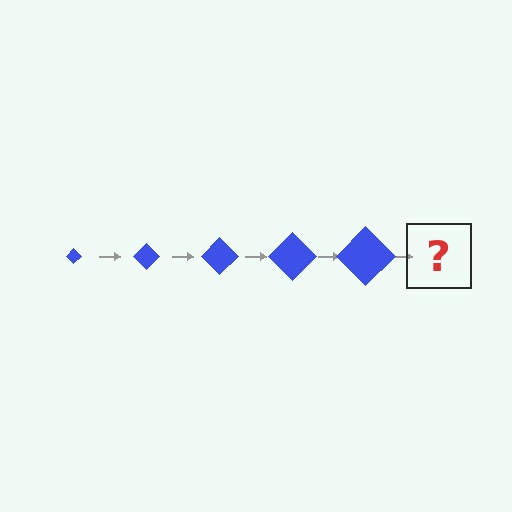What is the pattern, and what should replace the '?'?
The pattern is that the diamond gets progressively larger each step. The '?' should be a blue diamond, larger than the previous one.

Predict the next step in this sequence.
The next step is a blue diamond, larger than the previous one.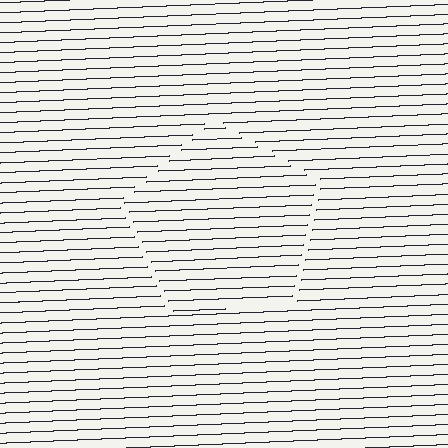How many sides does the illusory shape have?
5 sides — the line-ends trace a pentagon.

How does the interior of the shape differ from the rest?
The interior of the shape contains the same grating, shifted by half a period — the contour is defined by the phase discontinuity where line-ends from the inner and outer gratings abut.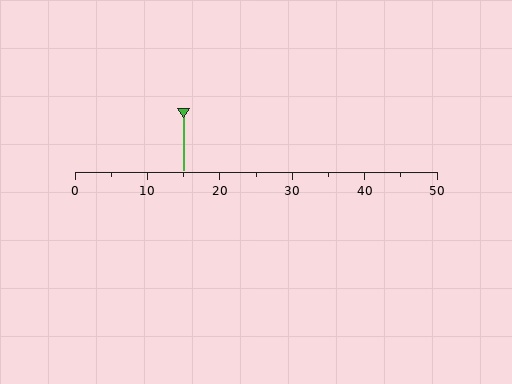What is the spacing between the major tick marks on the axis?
The major ticks are spaced 10 apart.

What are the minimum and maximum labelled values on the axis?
The axis runs from 0 to 50.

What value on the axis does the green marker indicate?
The marker indicates approximately 15.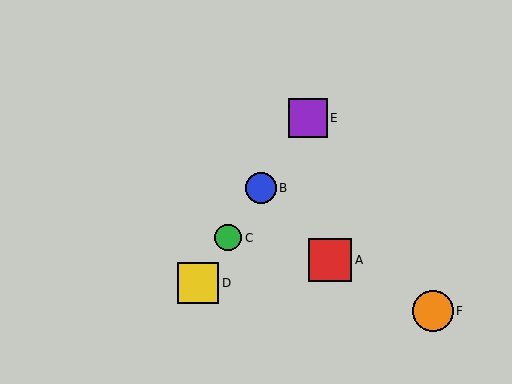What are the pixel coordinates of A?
Object A is at (330, 260).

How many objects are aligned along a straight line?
4 objects (B, C, D, E) are aligned along a straight line.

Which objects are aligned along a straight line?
Objects B, C, D, E are aligned along a straight line.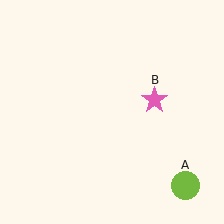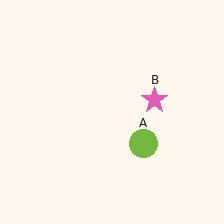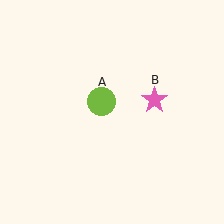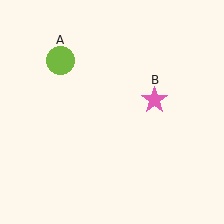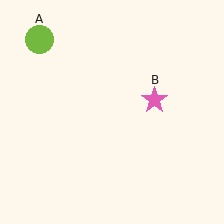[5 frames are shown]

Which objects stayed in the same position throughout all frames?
Pink star (object B) remained stationary.